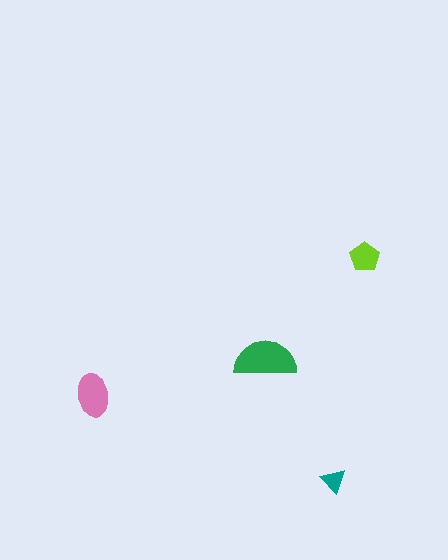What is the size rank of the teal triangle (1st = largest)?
4th.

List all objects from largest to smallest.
The green semicircle, the pink ellipse, the lime pentagon, the teal triangle.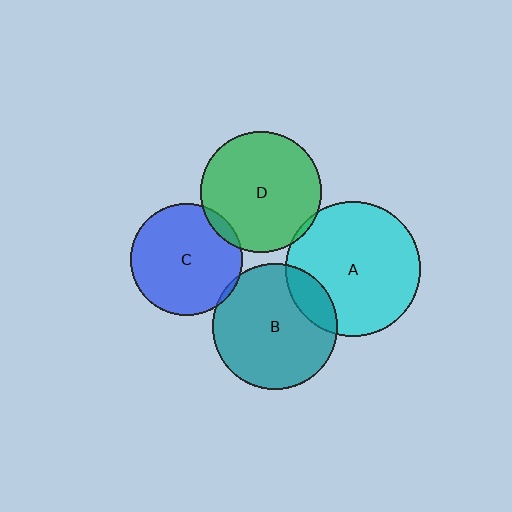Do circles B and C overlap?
Yes.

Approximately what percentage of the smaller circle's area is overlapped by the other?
Approximately 5%.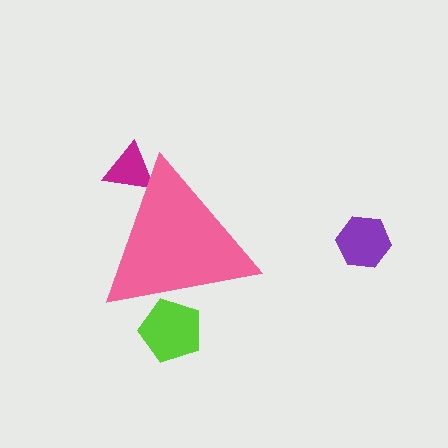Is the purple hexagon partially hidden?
No, the purple hexagon is fully visible.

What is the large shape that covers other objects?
A pink triangle.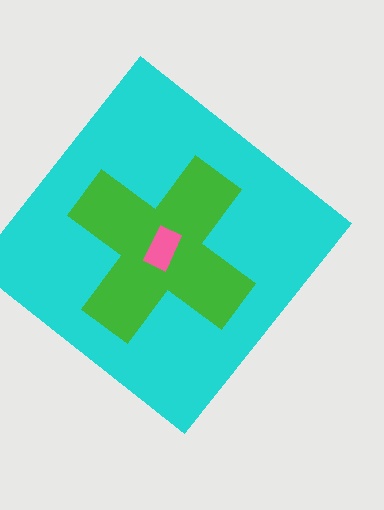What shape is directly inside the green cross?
The pink rectangle.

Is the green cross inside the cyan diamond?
Yes.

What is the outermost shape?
The cyan diamond.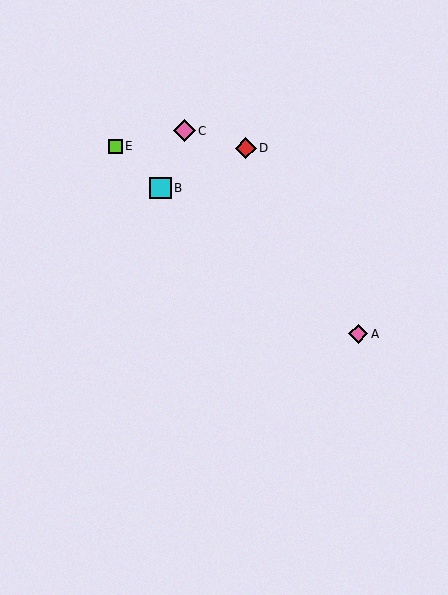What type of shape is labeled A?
Shape A is a pink diamond.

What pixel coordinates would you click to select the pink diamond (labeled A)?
Click at (358, 334) to select the pink diamond A.